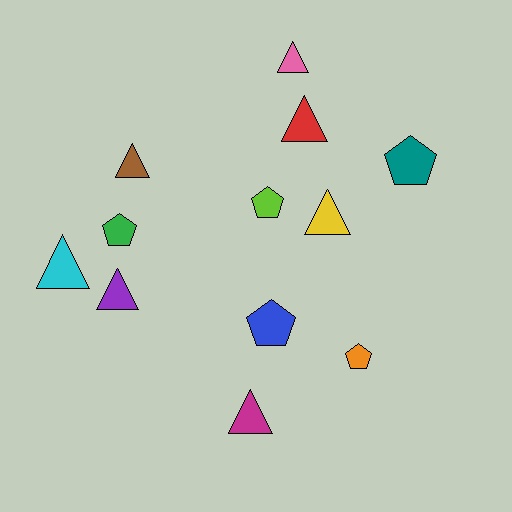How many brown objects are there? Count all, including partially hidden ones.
There is 1 brown object.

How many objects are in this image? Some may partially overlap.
There are 12 objects.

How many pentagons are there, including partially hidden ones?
There are 5 pentagons.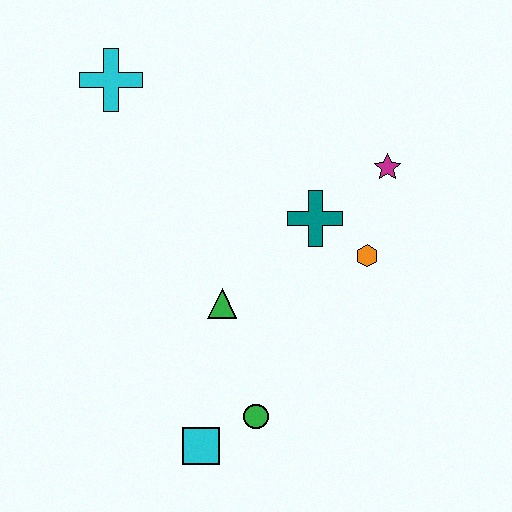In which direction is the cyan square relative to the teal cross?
The cyan square is below the teal cross.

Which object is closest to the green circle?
The cyan square is closest to the green circle.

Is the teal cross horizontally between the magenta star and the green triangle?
Yes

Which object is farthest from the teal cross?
The cyan square is farthest from the teal cross.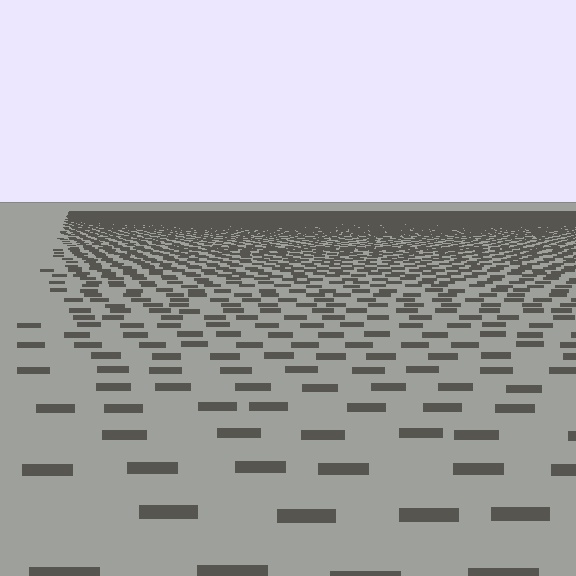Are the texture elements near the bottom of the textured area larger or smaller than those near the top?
Larger. Near the bottom, elements are closer to the viewer and appear at a bigger on-screen size.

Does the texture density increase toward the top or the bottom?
Density increases toward the top.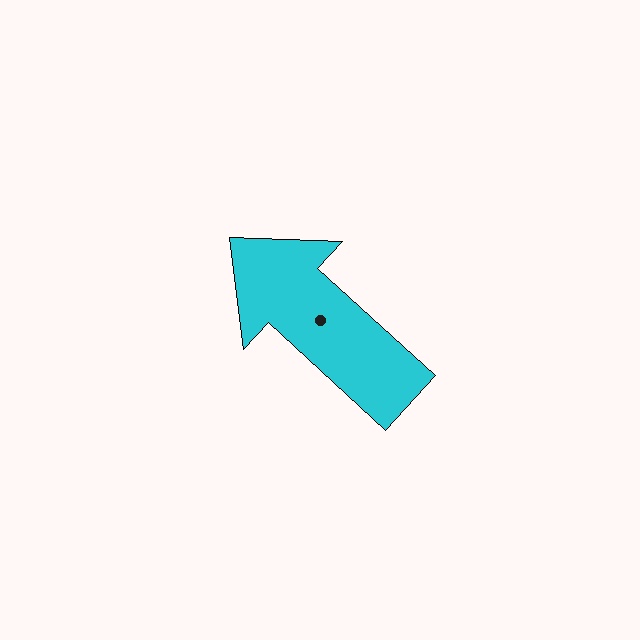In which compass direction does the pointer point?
Northwest.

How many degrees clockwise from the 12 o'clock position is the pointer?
Approximately 313 degrees.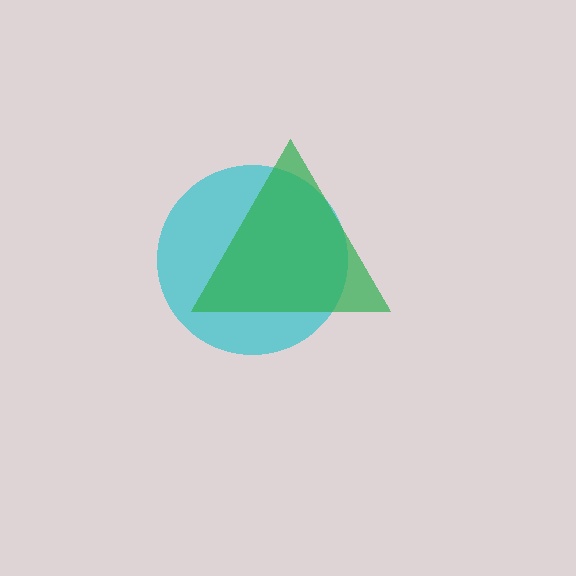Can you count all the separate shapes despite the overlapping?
Yes, there are 2 separate shapes.